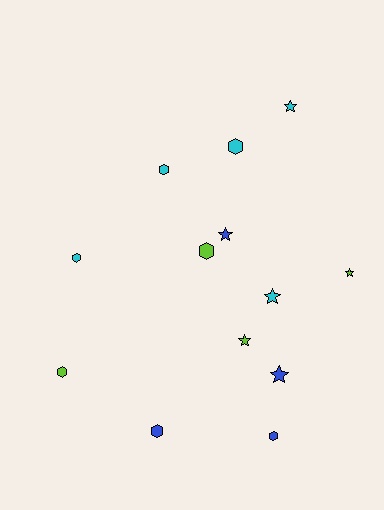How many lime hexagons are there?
There are 2 lime hexagons.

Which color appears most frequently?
Cyan, with 5 objects.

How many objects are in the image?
There are 13 objects.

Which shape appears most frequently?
Hexagon, with 7 objects.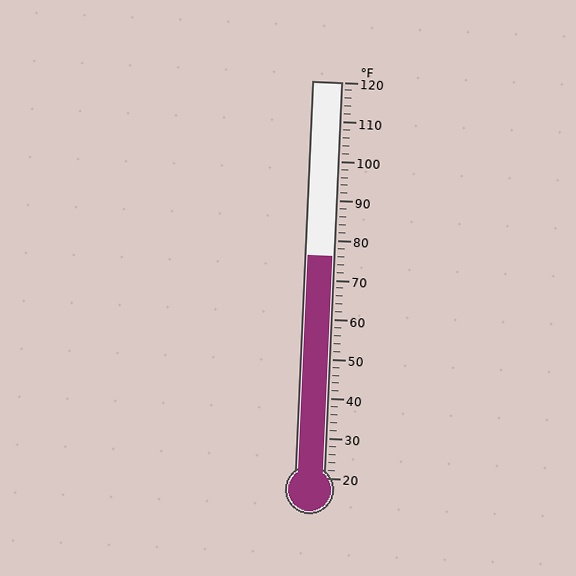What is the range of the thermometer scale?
The thermometer scale ranges from 20°F to 120°F.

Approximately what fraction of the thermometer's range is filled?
The thermometer is filled to approximately 55% of its range.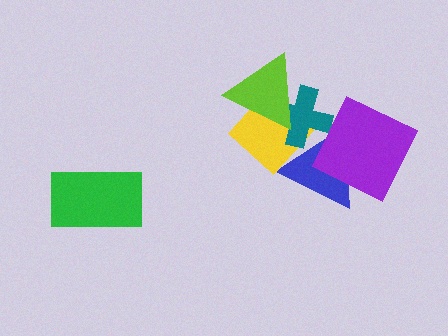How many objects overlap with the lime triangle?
2 objects overlap with the lime triangle.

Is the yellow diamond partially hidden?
Yes, it is partially covered by another shape.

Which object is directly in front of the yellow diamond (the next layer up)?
The teal cross is directly in front of the yellow diamond.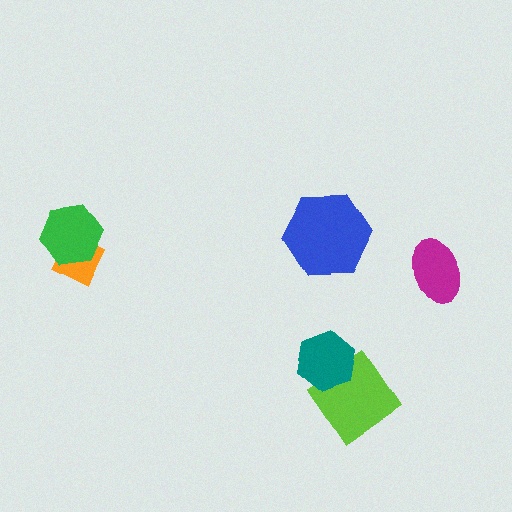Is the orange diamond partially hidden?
Yes, it is partially covered by another shape.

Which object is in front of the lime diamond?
The teal hexagon is in front of the lime diamond.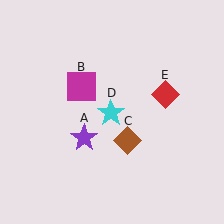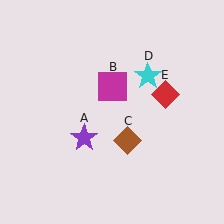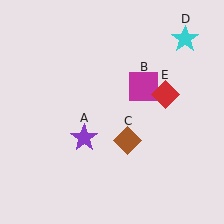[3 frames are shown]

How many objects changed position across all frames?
2 objects changed position: magenta square (object B), cyan star (object D).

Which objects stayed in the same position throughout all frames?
Purple star (object A) and brown diamond (object C) and red diamond (object E) remained stationary.